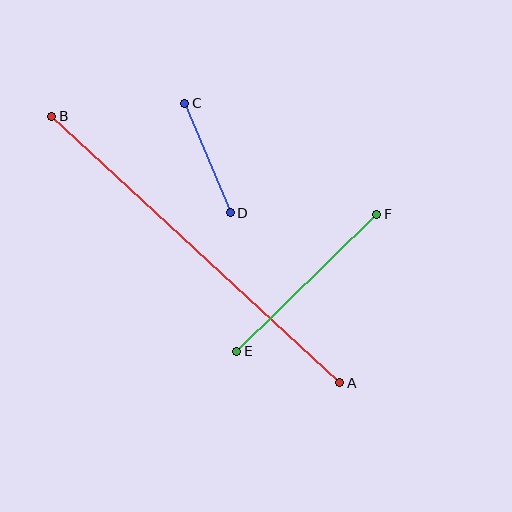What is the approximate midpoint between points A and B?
The midpoint is at approximately (196, 250) pixels.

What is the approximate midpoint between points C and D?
The midpoint is at approximately (207, 158) pixels.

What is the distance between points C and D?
The distance is approximately 119 pixels.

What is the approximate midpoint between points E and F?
The midpoint is at approximately (307, 283) pixels.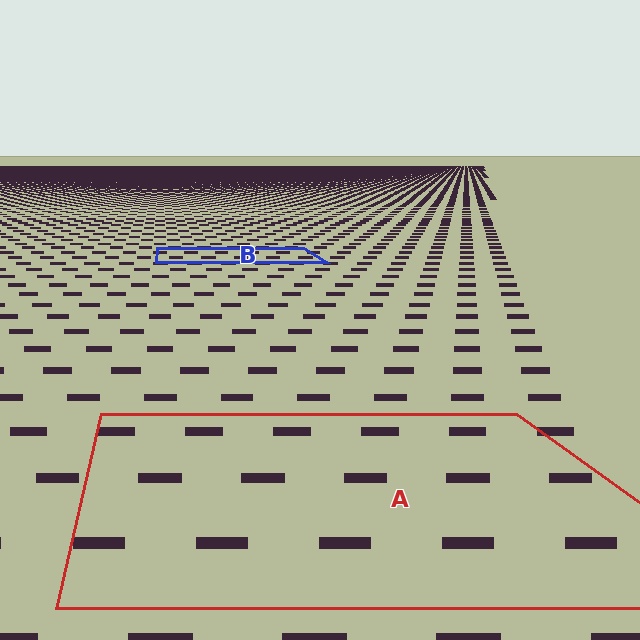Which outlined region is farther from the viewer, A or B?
Region B is farther from the viewer — the texture elements inside it appear smaller and more densely packed.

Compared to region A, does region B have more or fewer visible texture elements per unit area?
Region B has more texture elements per unit area — they are packed more densely because it is farther away.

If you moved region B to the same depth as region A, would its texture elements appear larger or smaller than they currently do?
They would appear larger. At a closer depth, the same texture elements are projected at a bigger on-screen size.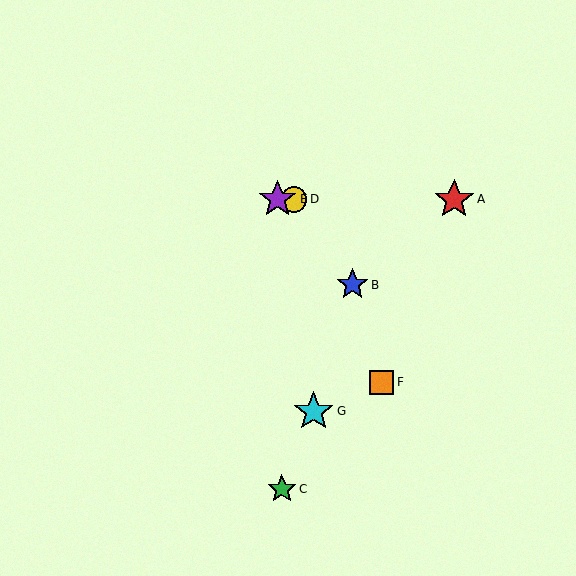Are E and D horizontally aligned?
Yes, both are at y≈199.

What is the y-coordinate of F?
Object F is at y≈382.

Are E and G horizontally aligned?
No, E is at y≈199 and G is at y≈411.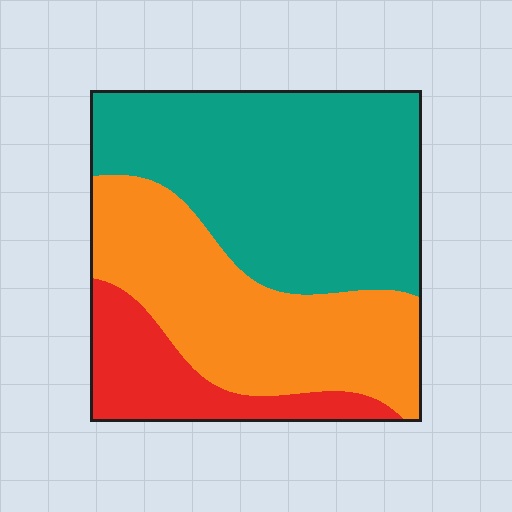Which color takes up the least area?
Red, at roughly 15%.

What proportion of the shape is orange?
Orange takes up about three eighths (3/8) of the shape.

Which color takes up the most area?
Teal, at roughly 50%.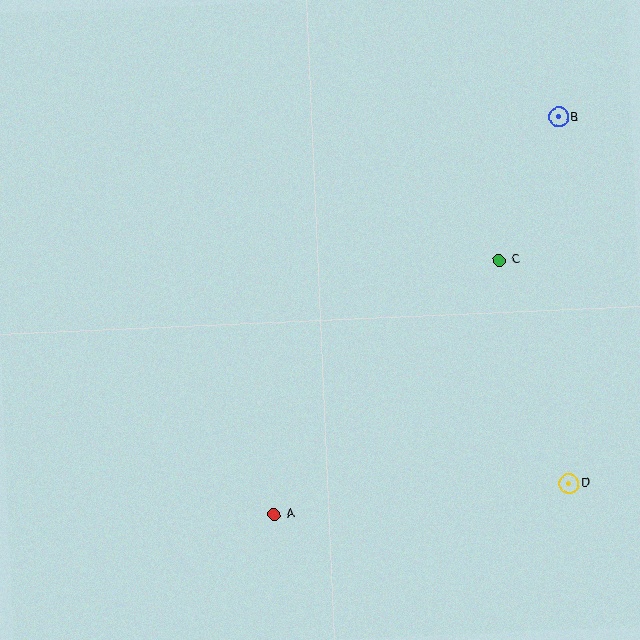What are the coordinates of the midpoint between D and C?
The midpoint between D and C is at (534, 372).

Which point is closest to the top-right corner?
Point B is closest to the top-right corner.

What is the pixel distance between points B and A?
The distance between B and A is 489 pixels.